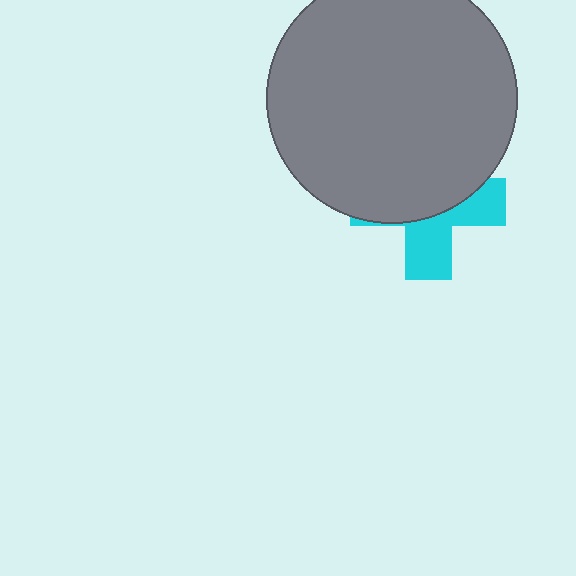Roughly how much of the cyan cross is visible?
A small part of it is visible (roughly 40%).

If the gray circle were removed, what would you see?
You would see the complete cyan cross.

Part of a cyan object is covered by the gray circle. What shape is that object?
It is a cross.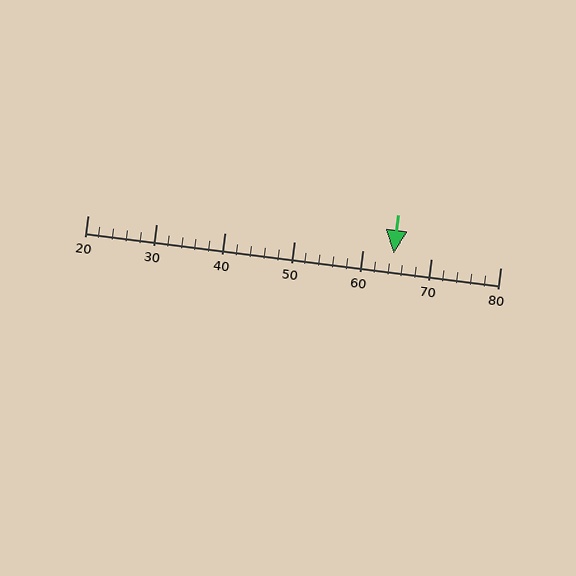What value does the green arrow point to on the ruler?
The green arrow points to approximately 64.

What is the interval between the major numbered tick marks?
The major tick marks are spaced 10 units apart.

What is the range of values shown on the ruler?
The ruler shows values from 20 to 80.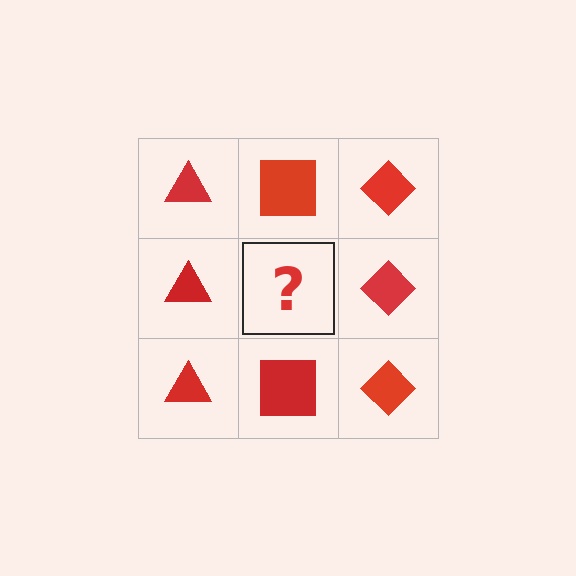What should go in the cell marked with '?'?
The missing cell should contain a red square.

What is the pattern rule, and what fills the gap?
The rule is that each column has a consistent shape. The gap should be filled with a red square.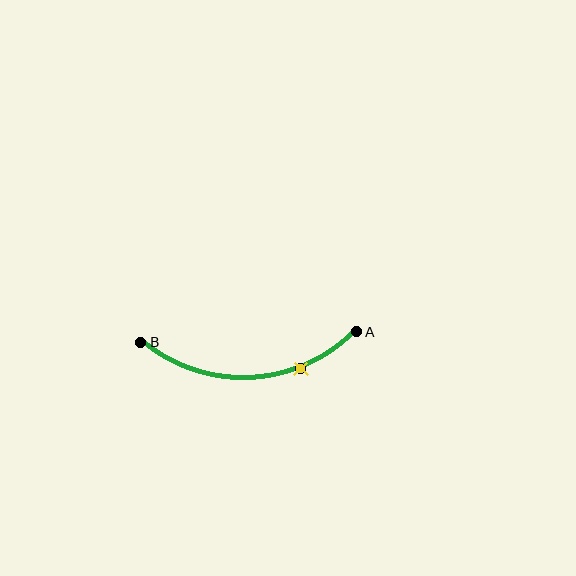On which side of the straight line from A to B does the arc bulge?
The arc bulges below the straight line connecting A and B.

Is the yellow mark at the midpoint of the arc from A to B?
No. The yellow mark lies on the arc but is closer to endpoint A. The arc midpoint would be at the point on the curve equidistant along the arc from both A and B.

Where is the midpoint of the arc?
The arc midpoint is the point on the curve farthest from the straight line joining A and B. It sits below that line.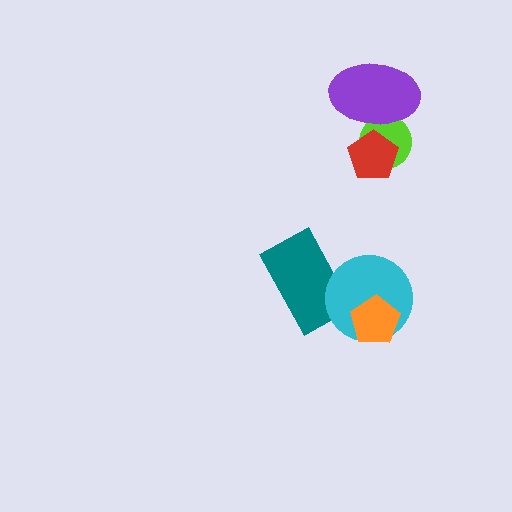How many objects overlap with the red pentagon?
2 objects overlap with the red pentagon.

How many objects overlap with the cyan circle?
2 objects overlap with the cyan circle.